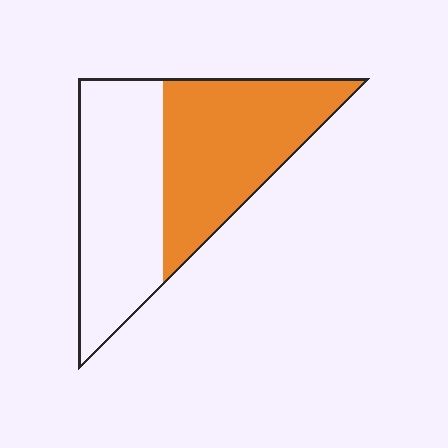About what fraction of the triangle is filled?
About one half (1/2).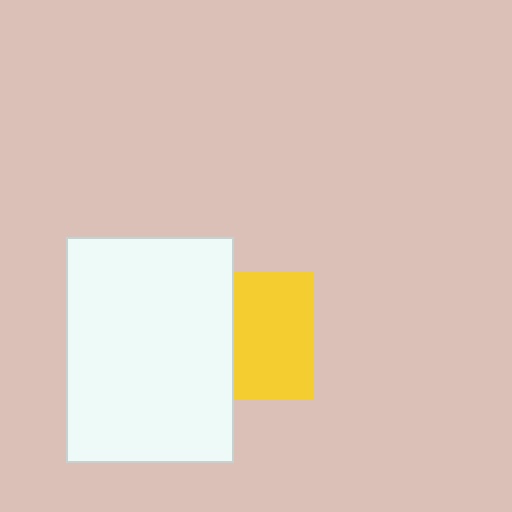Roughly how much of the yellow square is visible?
About half of it is visible (roughly 62%).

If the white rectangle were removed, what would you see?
You would see the complete yellow square.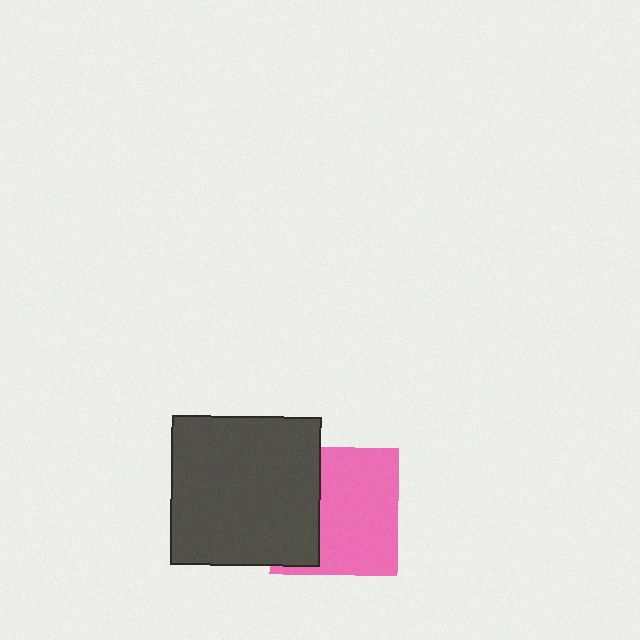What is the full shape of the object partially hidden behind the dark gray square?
The partially hidden object is a pink square.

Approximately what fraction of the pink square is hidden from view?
Roughly 37% of the pink square is hidden behind the dark gray square.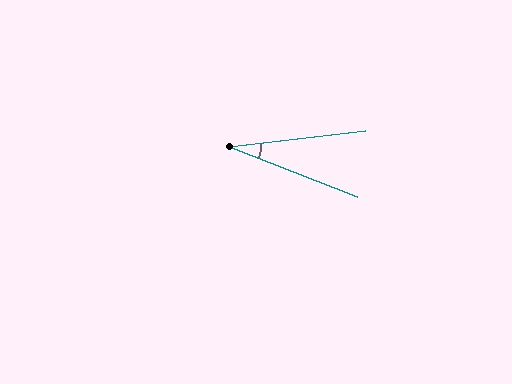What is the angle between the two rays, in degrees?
Approximately 28 degrees.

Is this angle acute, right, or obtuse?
It is acute.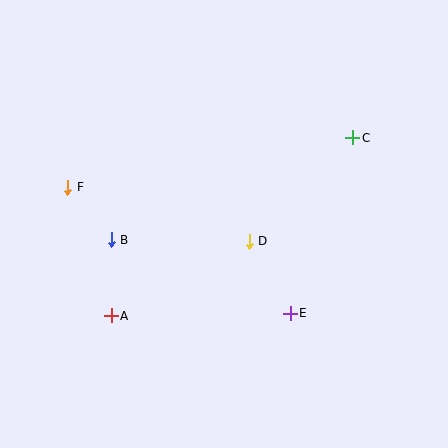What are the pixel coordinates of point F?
Point F is at (68, 187).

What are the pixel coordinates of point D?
Point D is at (249, 241).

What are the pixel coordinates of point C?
Point C is at (353, 138).